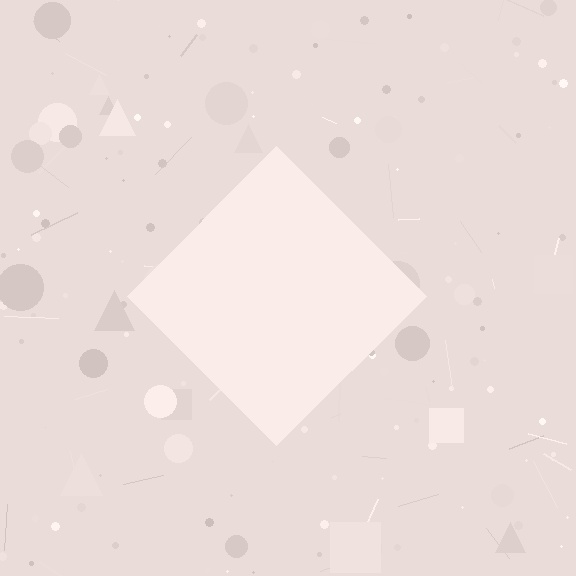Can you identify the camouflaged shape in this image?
The camouflaged shape is a diamond.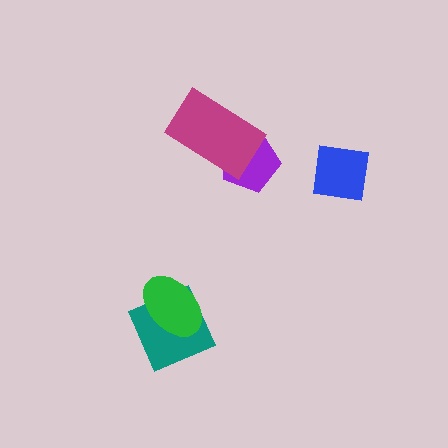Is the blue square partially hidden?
No, no other shape covers it.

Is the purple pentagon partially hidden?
Yes, it is partially covered by another shape.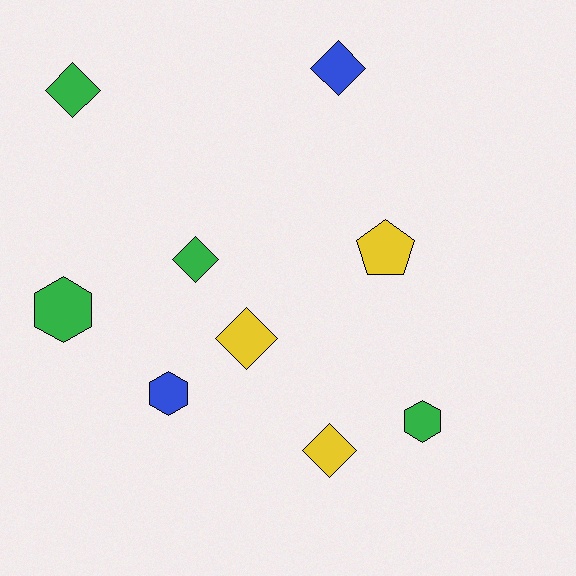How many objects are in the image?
There are 9 objects.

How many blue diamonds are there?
There is 1 blue diamond.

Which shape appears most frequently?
Diamond, with 5 objects.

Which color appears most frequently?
Green, with 4 objects.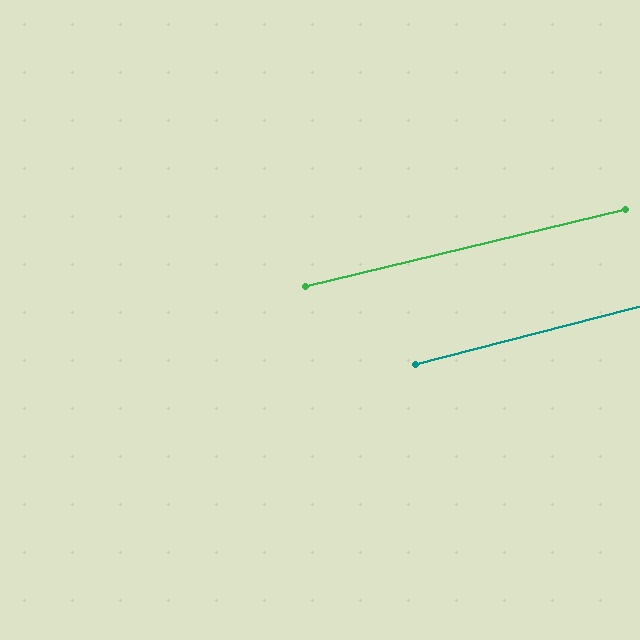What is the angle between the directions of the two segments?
Approximately 1 degree.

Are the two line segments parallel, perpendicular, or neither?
Parallel — their directions differ by only 0.9°.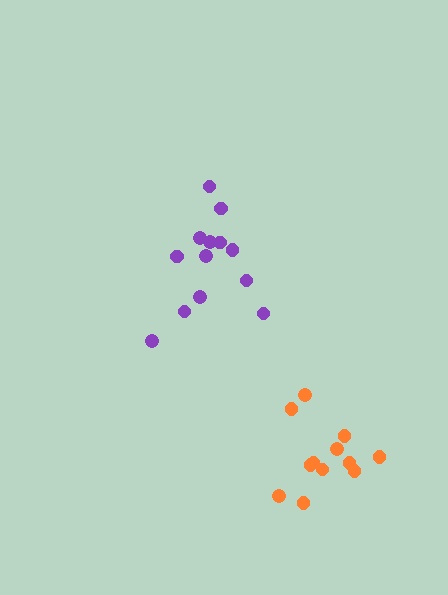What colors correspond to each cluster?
The clusters are colored: purple, orange.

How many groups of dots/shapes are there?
There are 2 groups.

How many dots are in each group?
Group 1: 13 dots, Group 2: 12 dots (25 total).